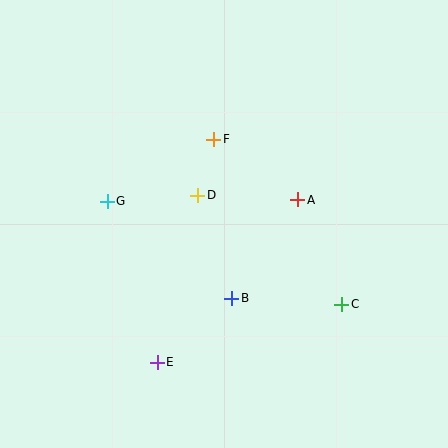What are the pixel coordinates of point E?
Point E is at (157, 362).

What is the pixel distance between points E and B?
The distance between E and B is 98 pixels.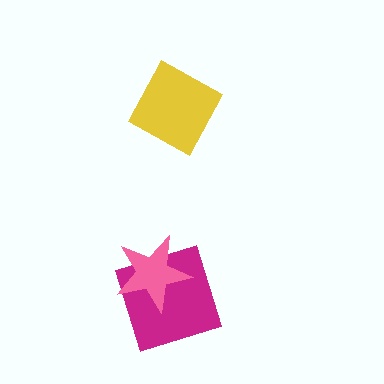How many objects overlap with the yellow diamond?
0 objects overlap with the yellow diamond.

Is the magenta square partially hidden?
Yes, it is partially covered by another shape.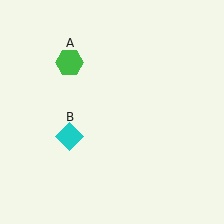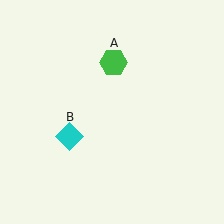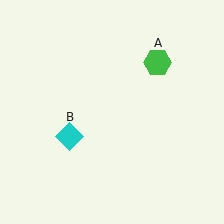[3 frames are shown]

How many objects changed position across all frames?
1 object changed position: green hexagon (object A).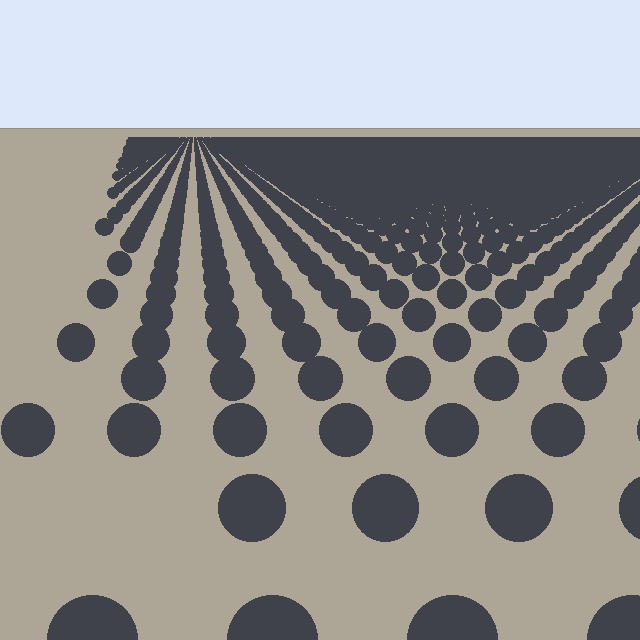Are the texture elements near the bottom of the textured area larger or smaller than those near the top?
Larger. Near the bottom, elements are closer to the viewer and appear at a bigger on-screen size.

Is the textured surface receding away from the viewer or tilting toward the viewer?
The surface is receding away from the viewer. Texture elements get smaller and denser toward the top.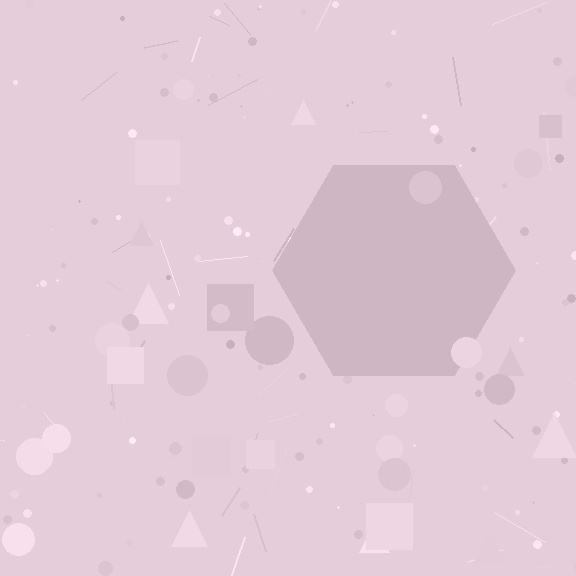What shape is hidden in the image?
A hexagon is hidden in the image.